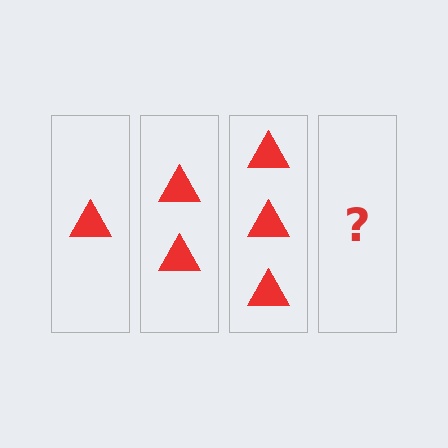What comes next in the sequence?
The next element should be 4 triangles.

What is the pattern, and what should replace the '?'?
The pattern is that each step adds one more triangle. The '?' should be 4 triangles.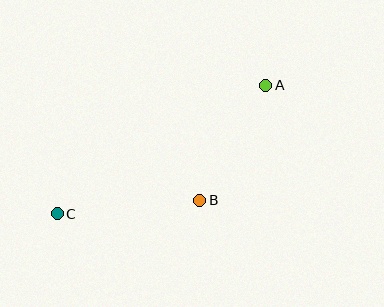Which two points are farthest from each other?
Points A and C are farthest from each other.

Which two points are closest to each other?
Points A and B are closest to each other.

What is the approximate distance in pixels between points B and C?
The distance between B and C is approximately 143 pixels.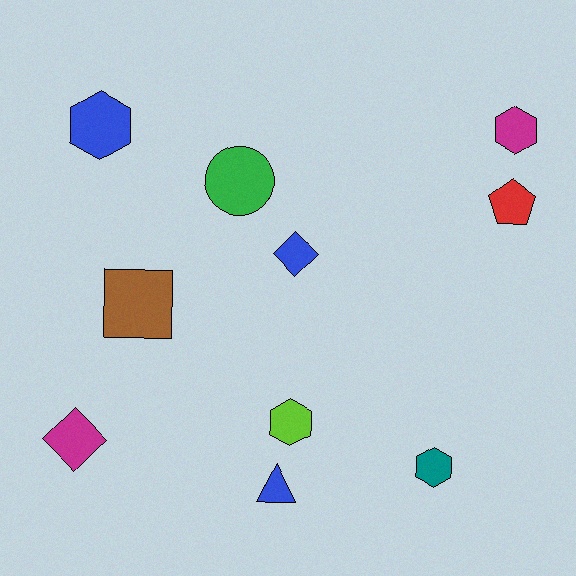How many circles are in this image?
There is 1 circle.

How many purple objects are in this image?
There are no purple objects.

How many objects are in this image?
There are 10 objects.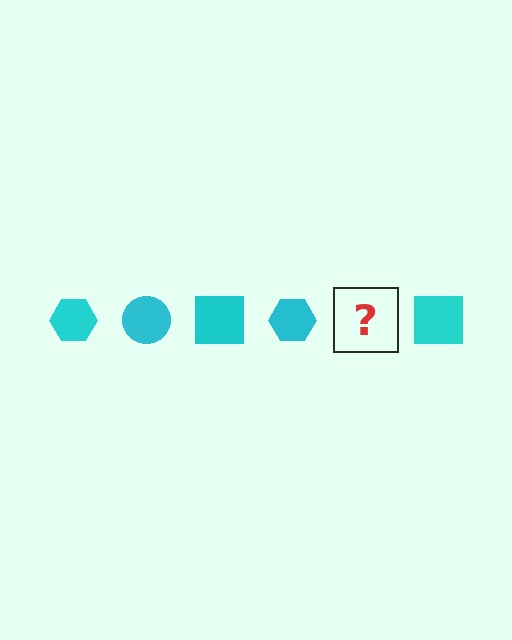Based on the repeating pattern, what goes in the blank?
The blank should be a cyan circle.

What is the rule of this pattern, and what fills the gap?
The rule is that the pattern cycles through hexagon, circle, square shapes in cyan. The gap should be filled with a cyan circle.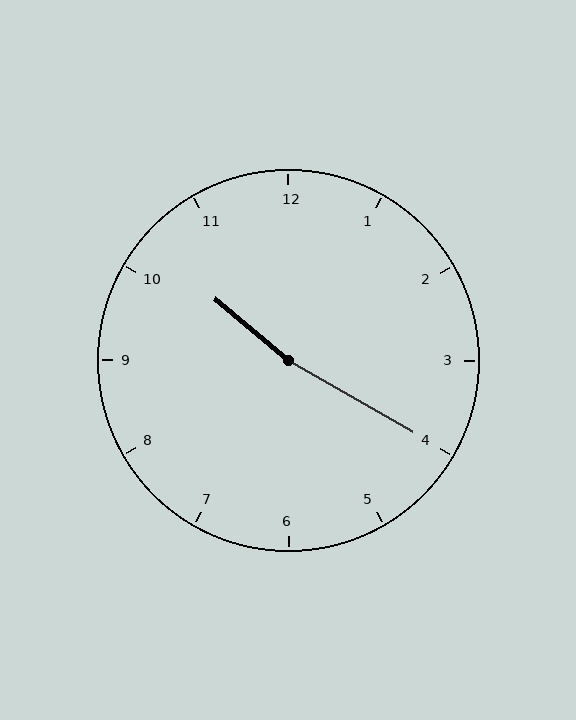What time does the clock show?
10:20.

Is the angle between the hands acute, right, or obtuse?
It is obtuse.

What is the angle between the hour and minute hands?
Approximately 170 degrees.